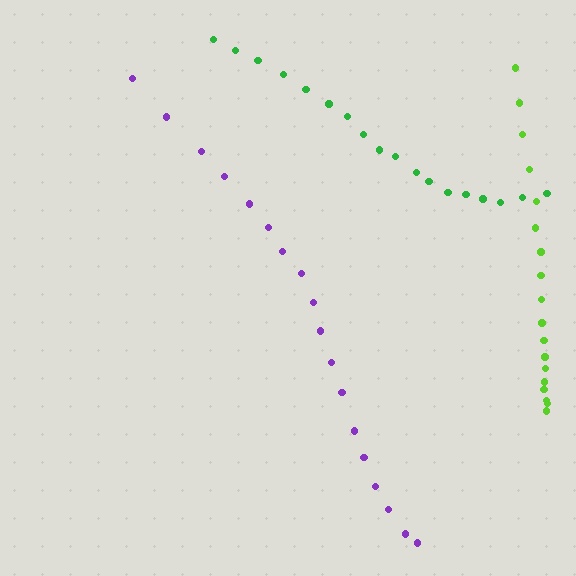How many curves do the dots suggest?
There are 3 distinct paths.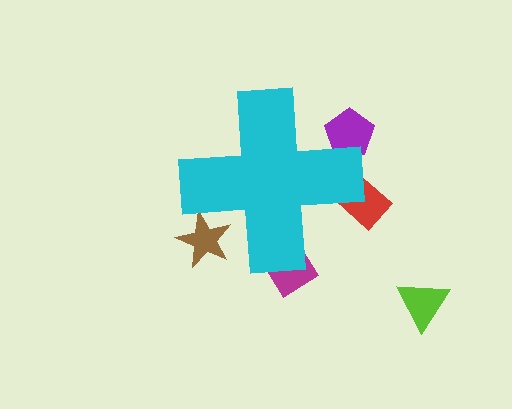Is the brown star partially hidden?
Yes, the brown star is partially hidden behind the cyan cross.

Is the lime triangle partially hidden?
No, the lime triangle is fully visible.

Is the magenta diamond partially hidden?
Yes, the magenta diamond is partially hidden behind the cyan cross.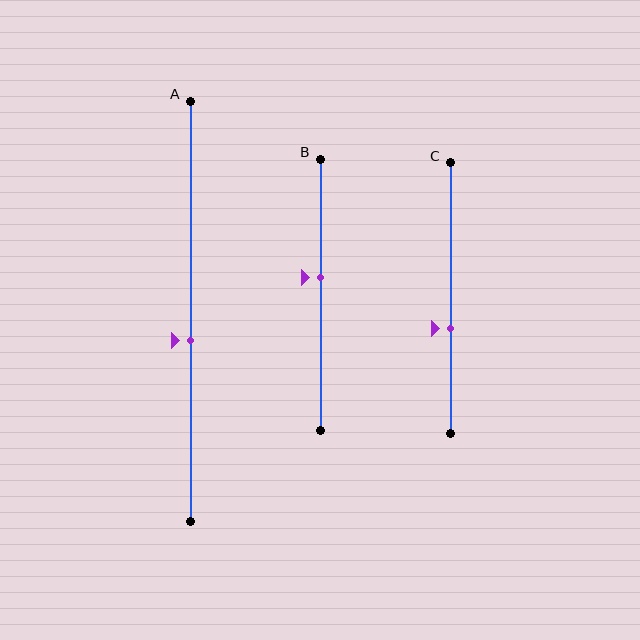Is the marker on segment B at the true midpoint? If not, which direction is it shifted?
No, the marker on segment B is shifted upward by about 6% of the segment length.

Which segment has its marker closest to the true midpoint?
Segment B has its marker closest to the true midpoint.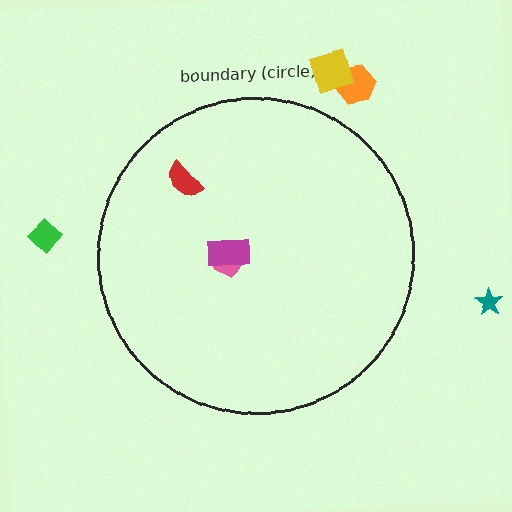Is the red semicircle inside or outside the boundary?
Inside.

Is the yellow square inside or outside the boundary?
Outside.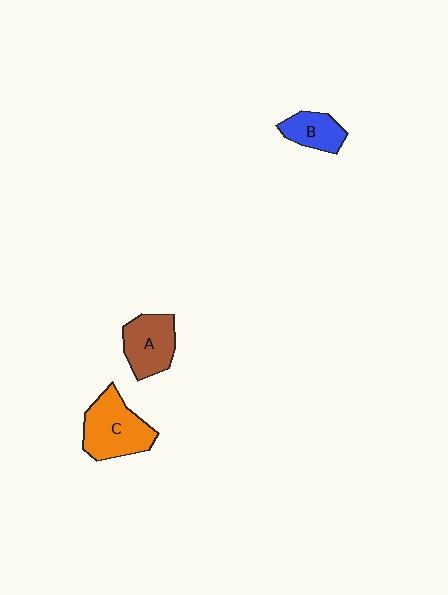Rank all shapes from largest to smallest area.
From largest to smallest: C (orange), A (brown), B (blue).